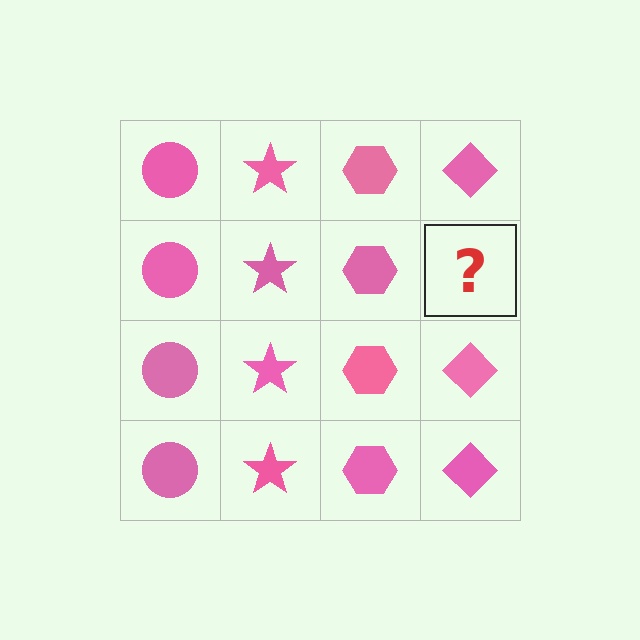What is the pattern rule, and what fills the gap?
The rule is that each column has a consistent shape. The gap should be filled with a pink diamond.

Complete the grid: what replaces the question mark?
The question mark should be replaced with a pink diamond.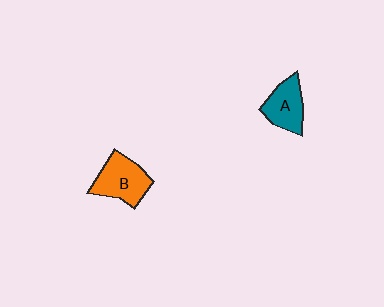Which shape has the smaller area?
Shape A (teal).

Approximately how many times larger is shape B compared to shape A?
Approximately 1.2 times.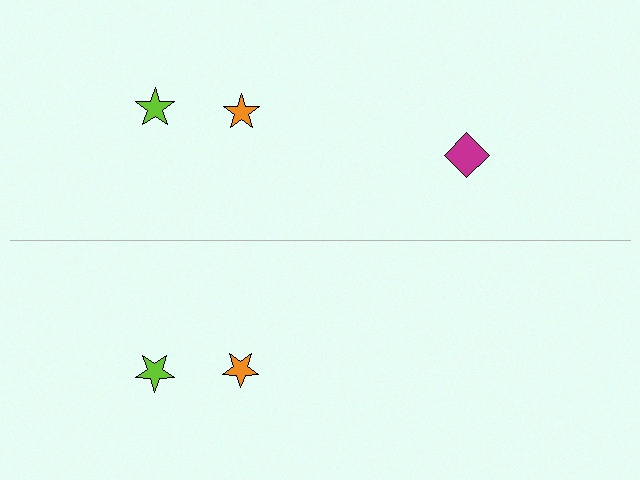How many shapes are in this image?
There are 5 shapes in this image.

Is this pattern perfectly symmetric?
No, the pattern is not perfectly symmetric. A magenta diamond is missing from the bottom side.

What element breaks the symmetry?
A magenta diamond is missing from the bottom side.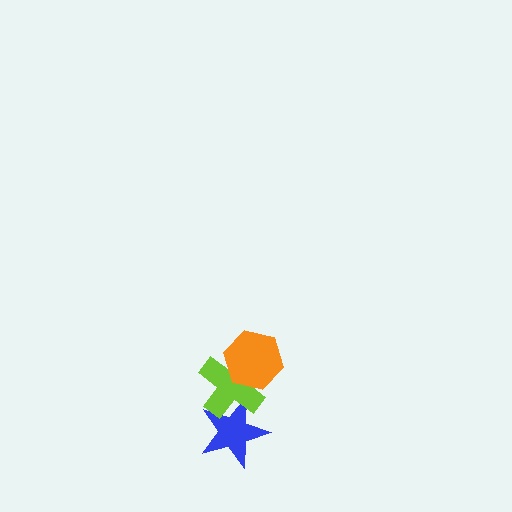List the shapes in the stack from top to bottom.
From top to bottom: the orange hexagon, the lime cross, the blue star.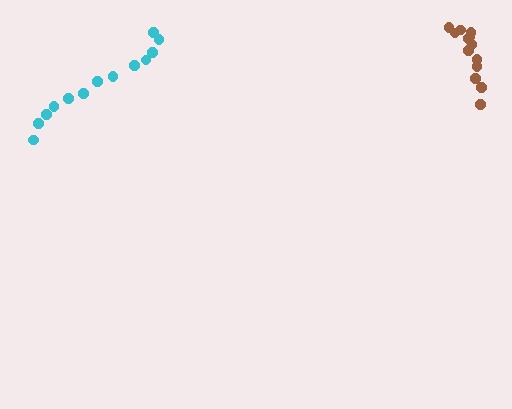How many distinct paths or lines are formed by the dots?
There are 2 distinct paths.